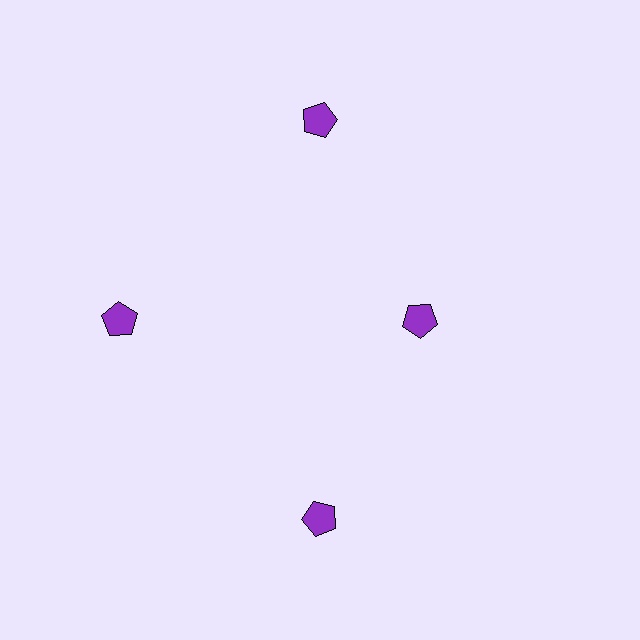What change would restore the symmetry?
The symmetry would be restored by moving it outward, back onto the ring so that all 4 pentagons sit at equal angles and equal distance from the center.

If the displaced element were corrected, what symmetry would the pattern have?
It would have 4-fold rotational symmetry — the pattern would map onto itself every 90 degrees.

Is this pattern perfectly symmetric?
No. The 4 purple pentagons are arranged in a ring, but one element near the 3 o'clock position is pulled inward toward the center, breaking the 4-fold rotational symmetry.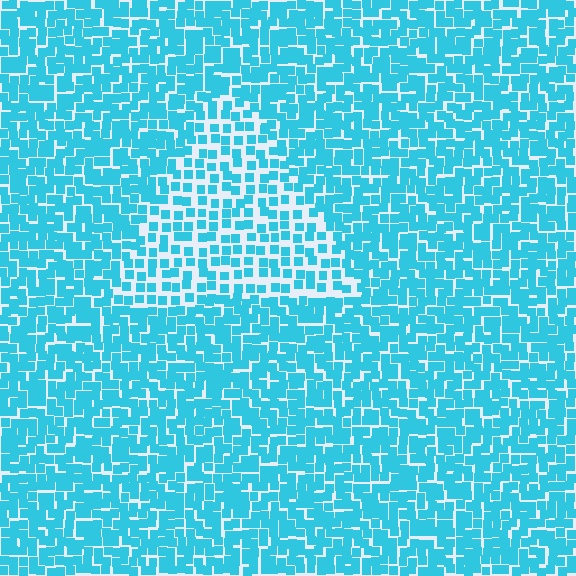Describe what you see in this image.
The image contains small cyan elements arranged at two different densities. A triangle-shaped region is visible where the elements are less densely packed than the surrounding area.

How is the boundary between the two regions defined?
The boundary is defined by a change in element density (approximately 1.7x ratio). All elements are the same color, size, and shape.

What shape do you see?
I see a triangle.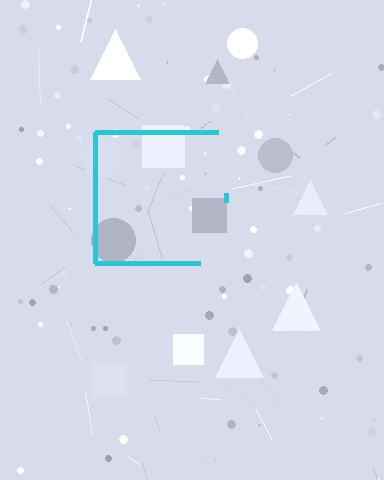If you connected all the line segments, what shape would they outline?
They would outline a square.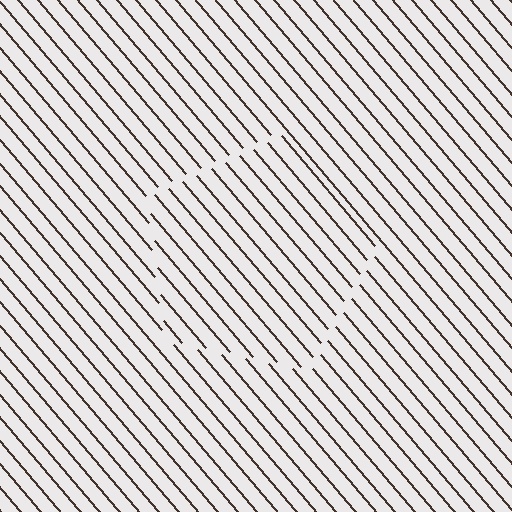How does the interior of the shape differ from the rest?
The interior of the shape contains the same grating, shifted by half a period — the contour is defined by the phase discontinuity where line-ends from the inner and outer gratings abut.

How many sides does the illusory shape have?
5 sides — the line-ends trace a pentagon.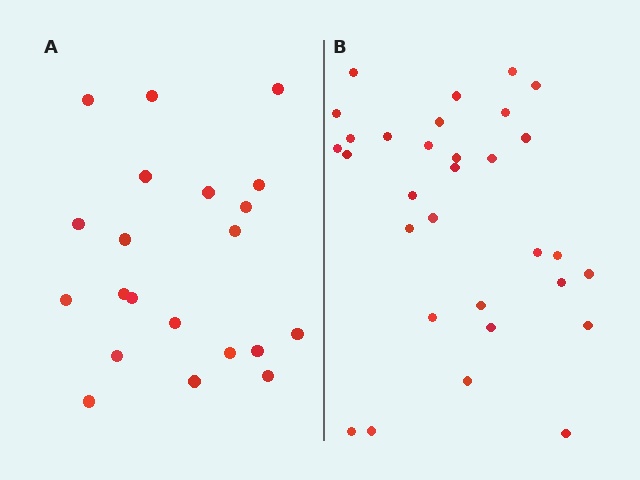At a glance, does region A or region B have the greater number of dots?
Region B (the right region) has more dots.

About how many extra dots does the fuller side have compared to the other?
Region B has roughly 10 or so more dots than region A.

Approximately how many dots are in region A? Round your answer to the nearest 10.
About 20 dots. (The exact count is 21, which rounds to 20.)